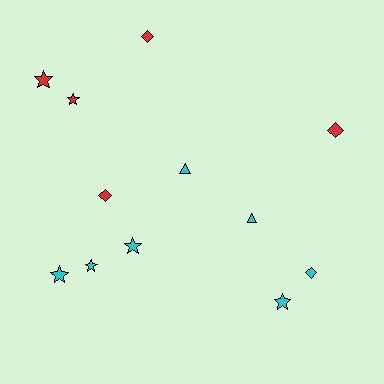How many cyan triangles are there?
There are 2 cyan triangles.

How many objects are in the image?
There are 12 objects.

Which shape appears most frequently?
Star, with 6 objects.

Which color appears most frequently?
Cyan, with 7 objects.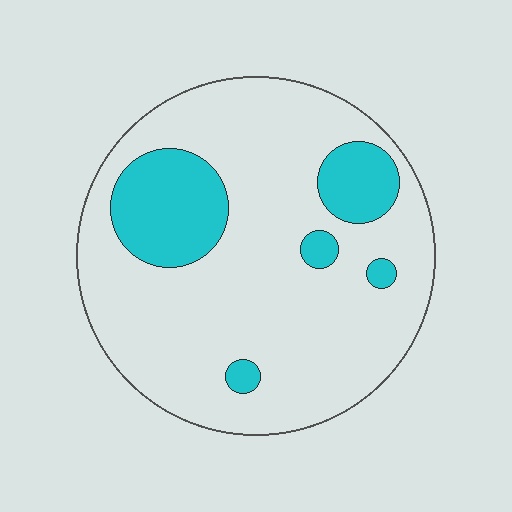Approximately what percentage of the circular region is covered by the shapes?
Approximately 20%.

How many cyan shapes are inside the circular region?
5.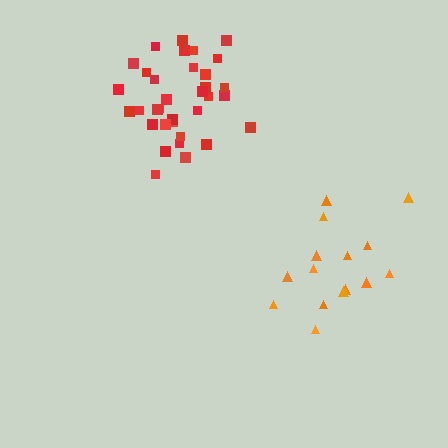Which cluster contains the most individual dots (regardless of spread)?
Red (34).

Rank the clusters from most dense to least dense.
red, orange.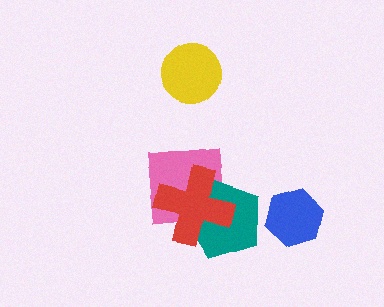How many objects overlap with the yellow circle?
0 objects overlap with the yellow circle.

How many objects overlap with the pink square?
2 objects overlap with the pink square.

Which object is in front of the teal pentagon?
The red cross is in front of the teal pentagon.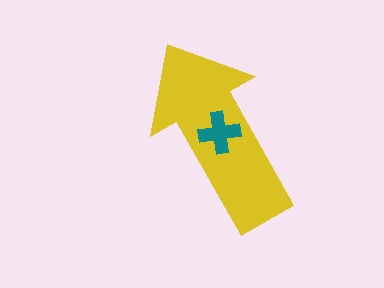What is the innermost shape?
The teal cross.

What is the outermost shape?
The yellow arrow.